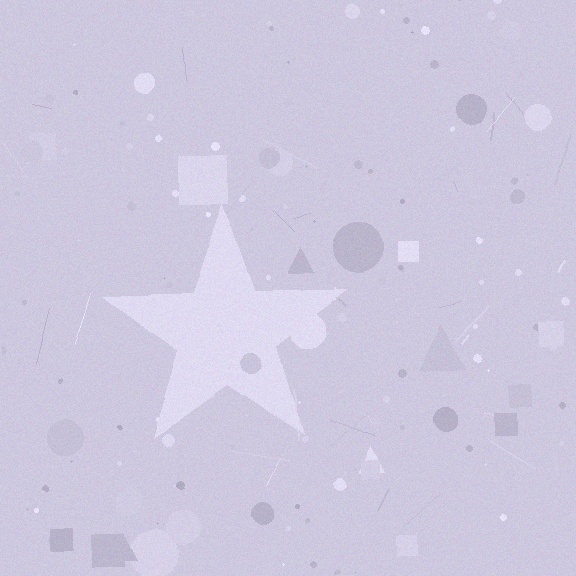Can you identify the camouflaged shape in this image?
The camouflaged shape is a star.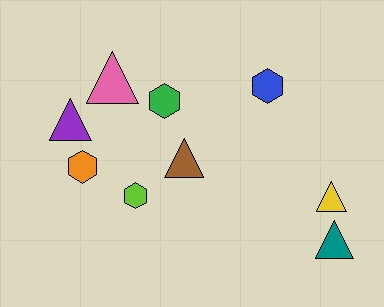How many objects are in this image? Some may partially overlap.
There are 9 objects.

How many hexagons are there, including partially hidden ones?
There are 4 hexagons.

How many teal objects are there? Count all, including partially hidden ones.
There is 1 teal object.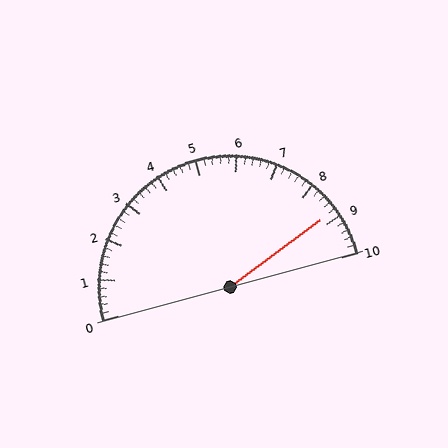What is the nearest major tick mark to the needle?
The nearest major tick mark is 9.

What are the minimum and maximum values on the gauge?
The gauge ranges from 0 to 10.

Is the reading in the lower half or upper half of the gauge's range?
The reading is in the upper half of the range (0 to 10).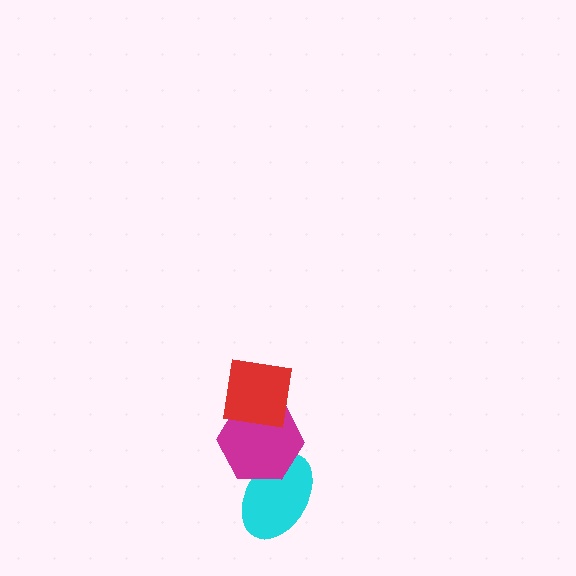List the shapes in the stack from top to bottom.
From top to bottom: the red square, the magenta hexagon, the cyan ellipse.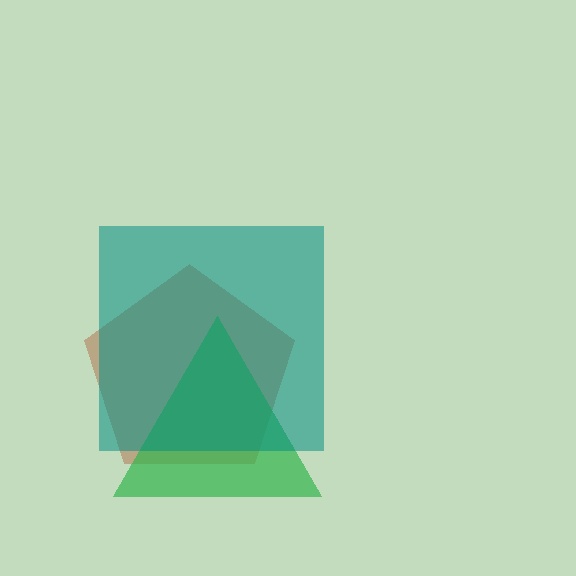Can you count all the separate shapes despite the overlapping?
Yes, there are 3 separate shapes.